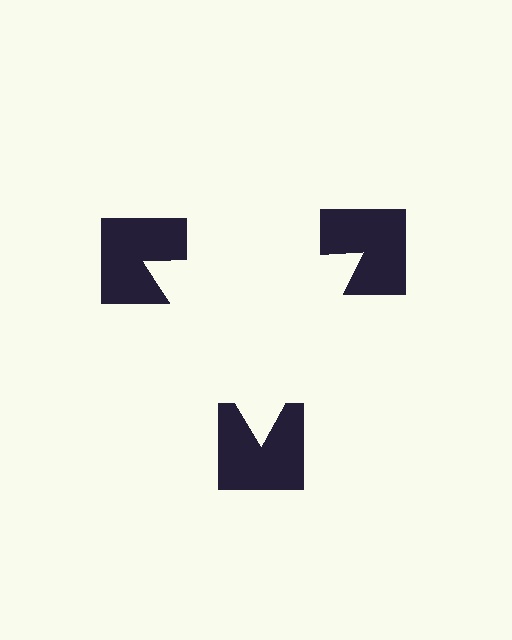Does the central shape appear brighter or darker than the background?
It typically appears slightly brighter than the background, even though no actual brightness change is drawn.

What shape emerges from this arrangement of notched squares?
An illusory triangle — its edges are inferred from the aligned wedge cuts in the notched squares, not physically drawn.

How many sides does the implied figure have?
3 sides.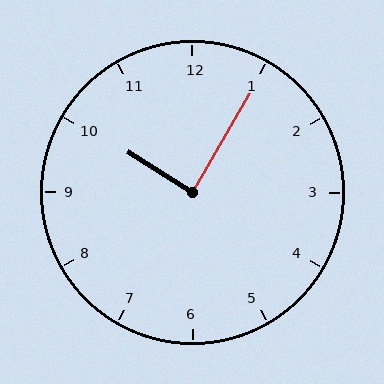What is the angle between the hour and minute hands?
Approximately 88 degrees.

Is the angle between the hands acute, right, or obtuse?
It is right.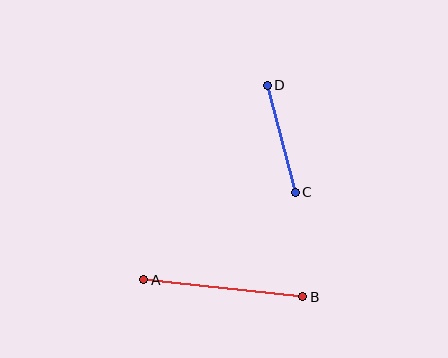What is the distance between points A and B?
The distance is approximately 160 pixels.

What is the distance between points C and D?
The distance is approximately 111 pixels.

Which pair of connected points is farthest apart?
Points A and B are farthest apart.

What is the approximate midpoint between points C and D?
The midpoint is at approximately (281, 139) pixels.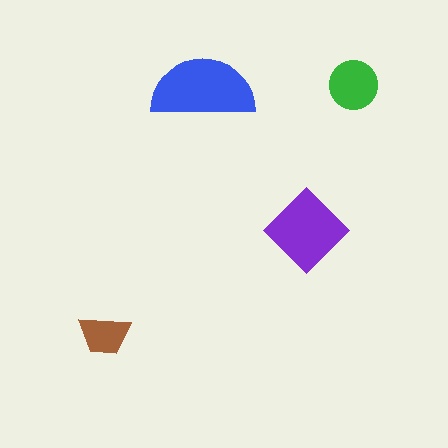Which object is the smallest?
The brown trapezoid.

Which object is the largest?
The blue semicircle.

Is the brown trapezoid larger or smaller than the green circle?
Smaller.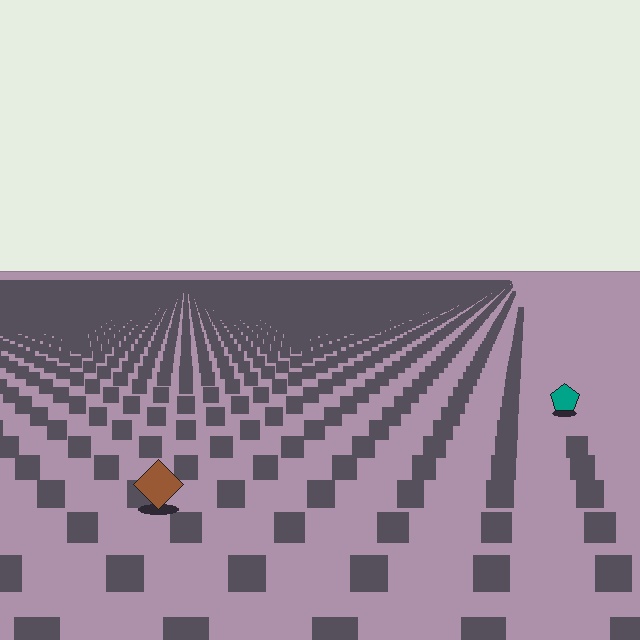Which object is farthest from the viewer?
The teal pentagon is farthest from the viewer. It appears smaller and the ground texture around it is denser.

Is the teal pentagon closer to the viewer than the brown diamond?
No. The brown diamond is closer — you can tell from the texture gradient: the ground texture is coarser near it.